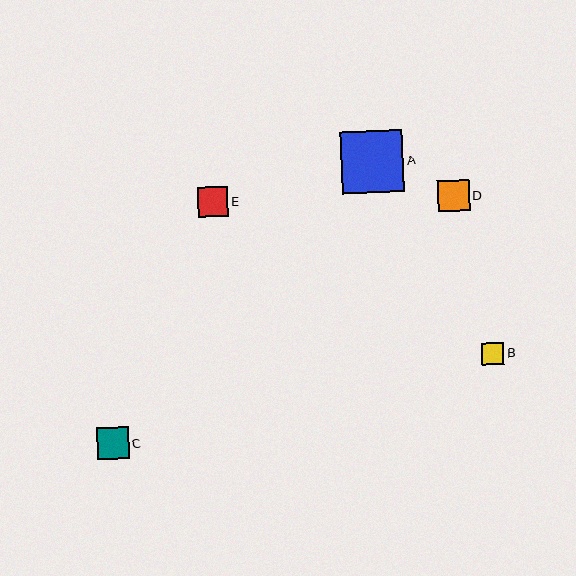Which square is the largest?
Square A is the largest with a size of approximately 62 pixels.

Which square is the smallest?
Square B is the smallest with a size of approximately 22 pixels.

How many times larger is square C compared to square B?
Square C is approximately 1.4 times the size of square B.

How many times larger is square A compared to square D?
Square A is approximately 2.0 times the size of square D.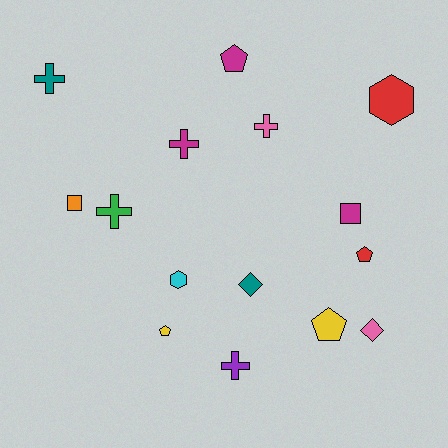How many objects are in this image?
There are 15 objects.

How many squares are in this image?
There are 2 squares.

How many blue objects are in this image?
There are no blue objects.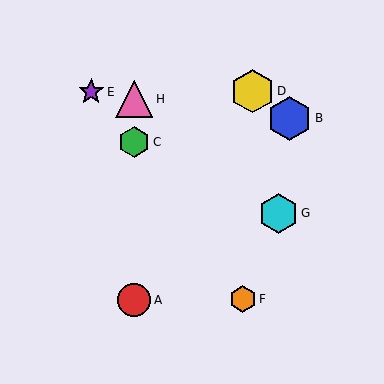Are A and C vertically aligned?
Yes, both are at x≈134.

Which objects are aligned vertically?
Objects A, C, H are aligned vertically.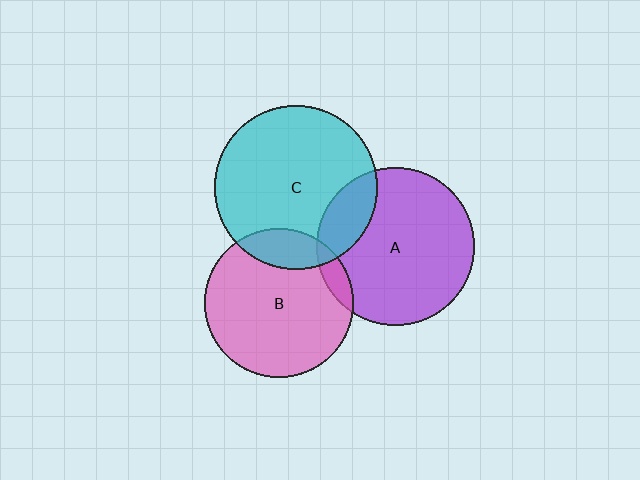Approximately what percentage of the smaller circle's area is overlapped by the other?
Approximately 10%.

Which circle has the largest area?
Circle C (cyan).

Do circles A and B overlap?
Yes.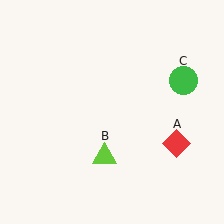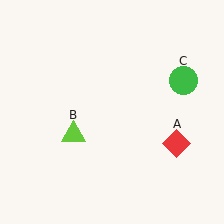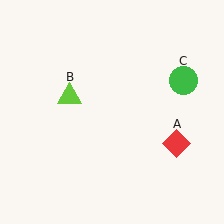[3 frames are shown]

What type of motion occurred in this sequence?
The lime triangle (object B) rotated clockwise around the center of the scene.